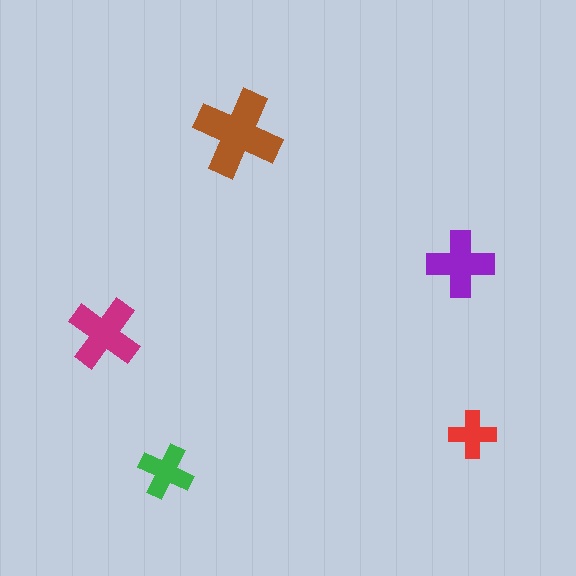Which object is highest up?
The brown cross is topmost.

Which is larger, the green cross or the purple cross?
The purple one.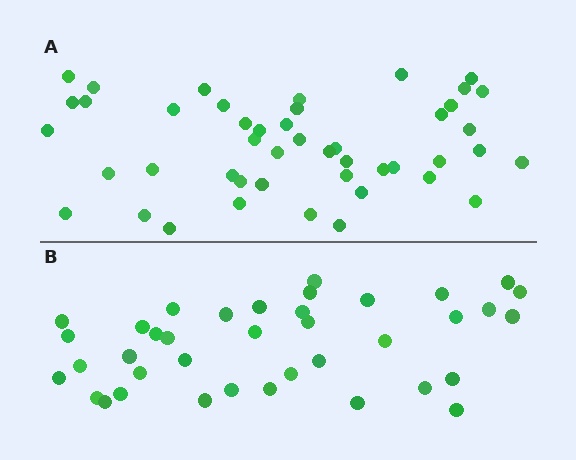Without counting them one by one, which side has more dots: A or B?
Region A (the top region) has more dots.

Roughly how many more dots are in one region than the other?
Region A has roughly 8 or so more dots than region B.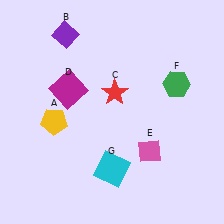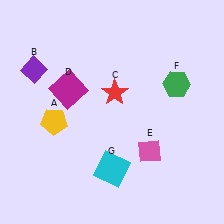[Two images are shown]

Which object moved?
The purple diamond (B) moved down.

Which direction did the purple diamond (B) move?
The purple diamond (B) moved down.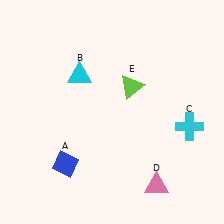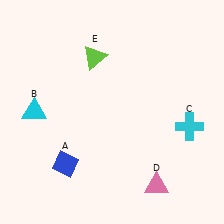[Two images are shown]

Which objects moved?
The objects that moved are: the cyan triangle (B), the lime triangle (E).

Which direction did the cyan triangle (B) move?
The cyan triangle (B) moved left.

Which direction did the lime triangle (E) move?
The lime triangle (E) moved left.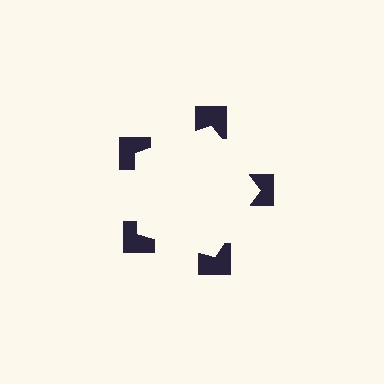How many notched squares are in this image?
There are 5 — one at each vertex of the illusory pentagon.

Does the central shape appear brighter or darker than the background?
It typically appears slightly brighter than the background, even though no actual brightness change is drawn.